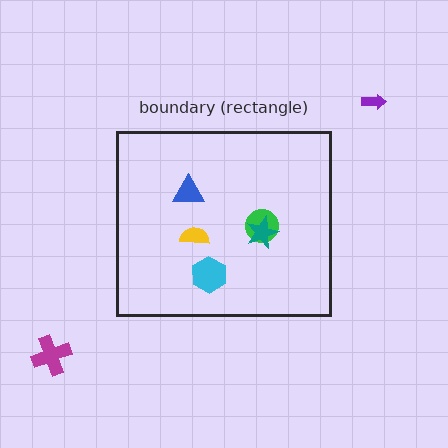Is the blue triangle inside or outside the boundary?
Inside.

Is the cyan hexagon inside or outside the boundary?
Inside.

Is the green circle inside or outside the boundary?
Inside.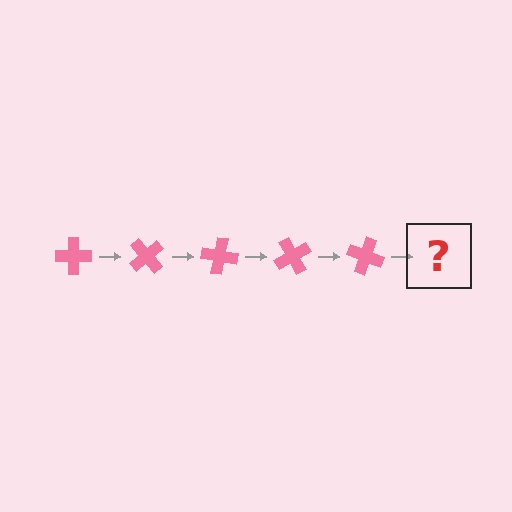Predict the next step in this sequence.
The next step is a pink cross rotated 250 degrees.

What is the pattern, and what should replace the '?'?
The pattern is that the cross rotates 50 degrees each step. The '?' should be a pink cross rotated 250 degrees.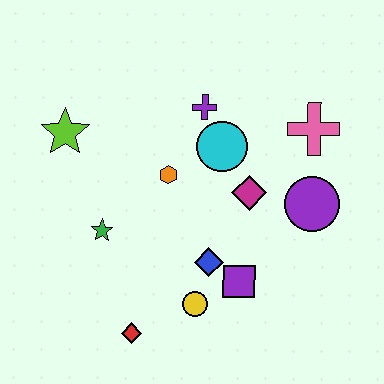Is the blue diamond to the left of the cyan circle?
Yes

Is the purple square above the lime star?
No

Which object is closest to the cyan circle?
The purple cross is closest to the cyan circle.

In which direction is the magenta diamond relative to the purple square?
The magenta diamond is above the purple square.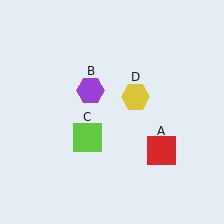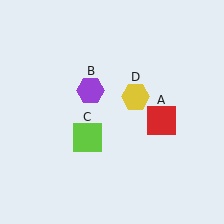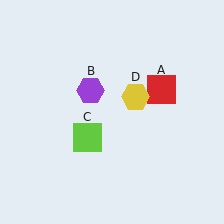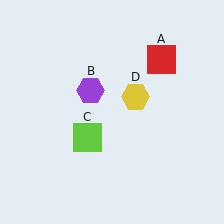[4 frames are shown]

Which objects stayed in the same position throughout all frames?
Purple hexagon (object B) and lime square (object C) and yellow hexagon (object D) remained stationary.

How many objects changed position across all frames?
1 object changed position: red square (object A).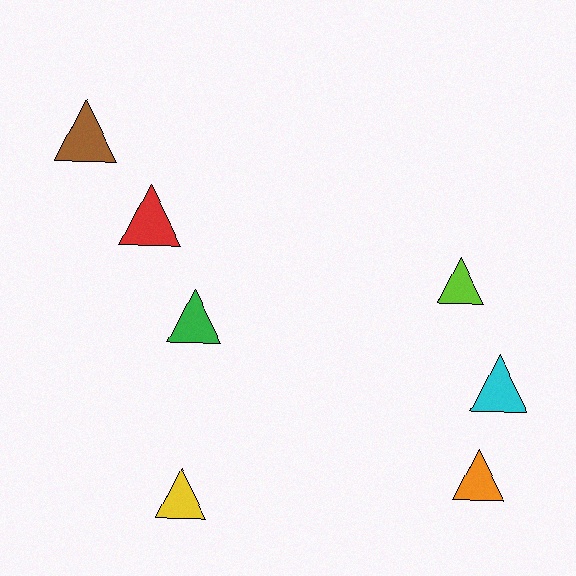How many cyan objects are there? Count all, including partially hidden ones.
There is 1 cyan object.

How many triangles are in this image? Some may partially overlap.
There are 7 triangles.